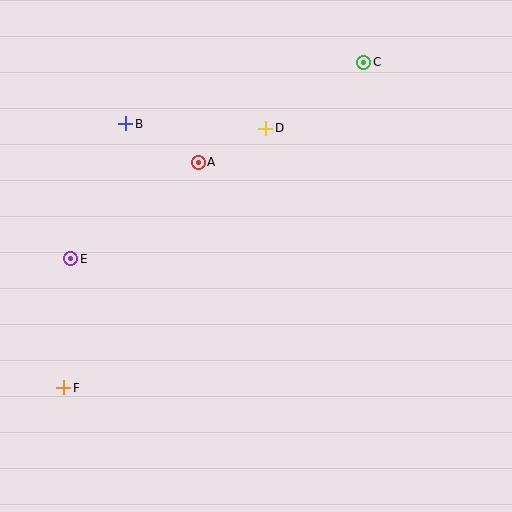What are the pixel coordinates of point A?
Point A is at (198, 162).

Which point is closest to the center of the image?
Point A at (198, 162) is closest to the center.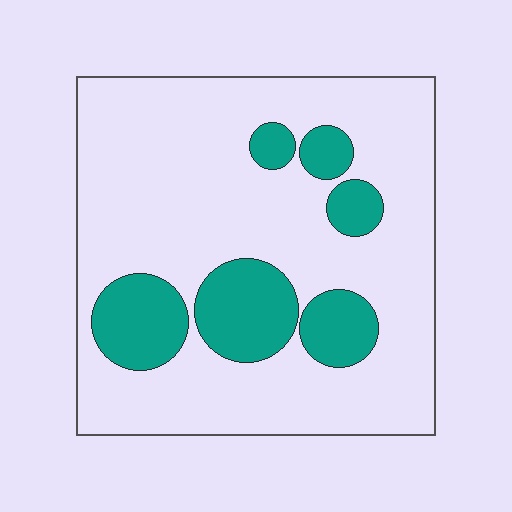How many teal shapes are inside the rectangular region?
6.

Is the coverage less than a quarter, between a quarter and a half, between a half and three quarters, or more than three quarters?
Less than a quarter.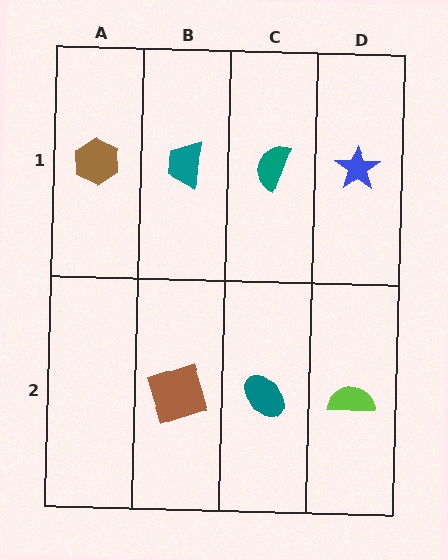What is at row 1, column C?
A teal semicircle.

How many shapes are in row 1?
4 shapes.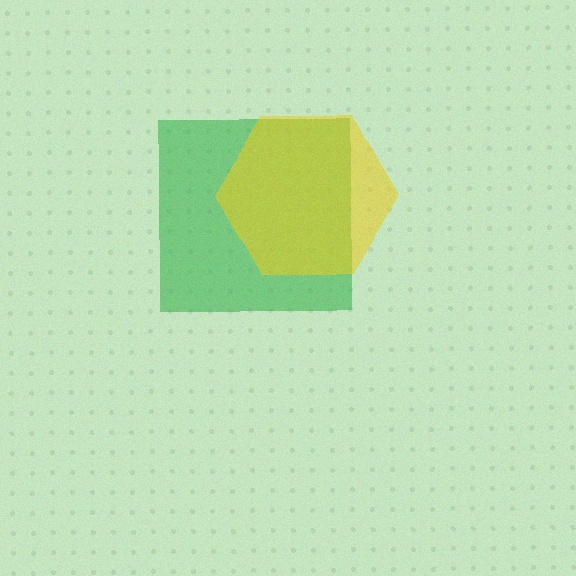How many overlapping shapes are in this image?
There are 2 overlapping shapes in the image.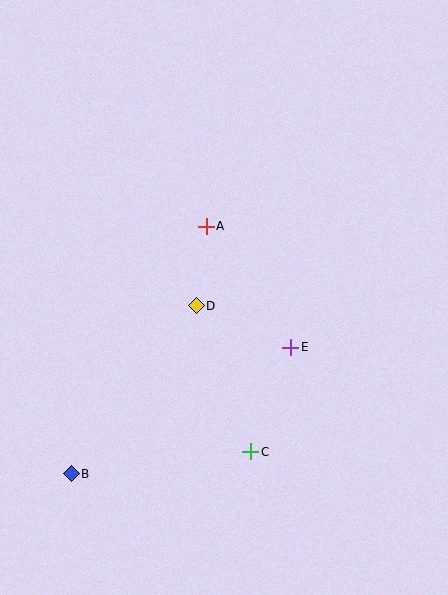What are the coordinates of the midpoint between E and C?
The midpoint between E and C is at (271, 400).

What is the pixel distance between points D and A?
The distance between D and A is 80 pixels.